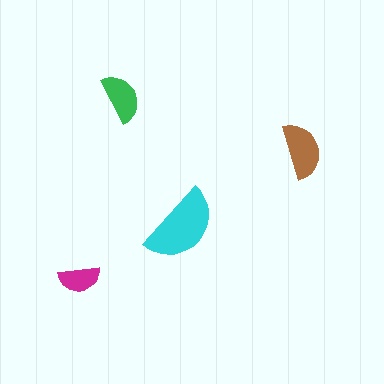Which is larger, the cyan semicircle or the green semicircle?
The cyan one.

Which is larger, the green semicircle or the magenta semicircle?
The green one.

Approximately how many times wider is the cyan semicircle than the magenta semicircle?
About 2 times wider.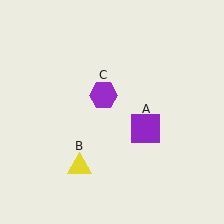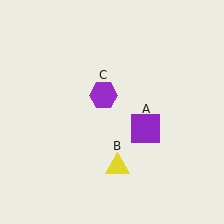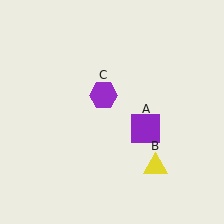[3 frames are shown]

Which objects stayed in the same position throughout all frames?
Purple square (object A) and purple hexagon (object C) remained stationary.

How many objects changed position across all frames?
1 object changed position: yellow triangle (object B).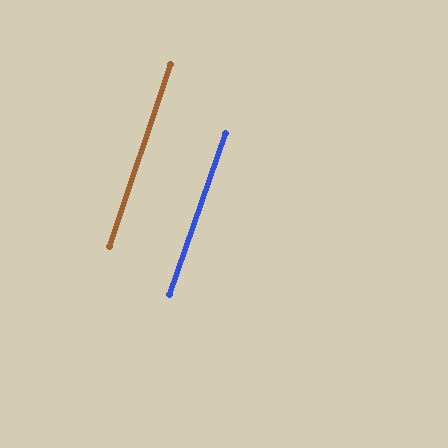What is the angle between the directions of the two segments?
Approximately 1 degree.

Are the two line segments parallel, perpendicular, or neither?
Parallel — their directions differ by only 0.7°.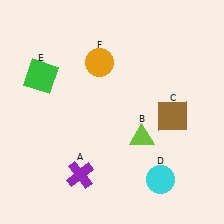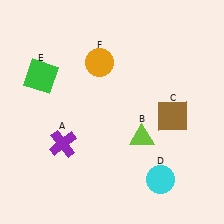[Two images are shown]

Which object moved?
The purple cross (A) moved up.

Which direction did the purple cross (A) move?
The purple cross (A) moved up.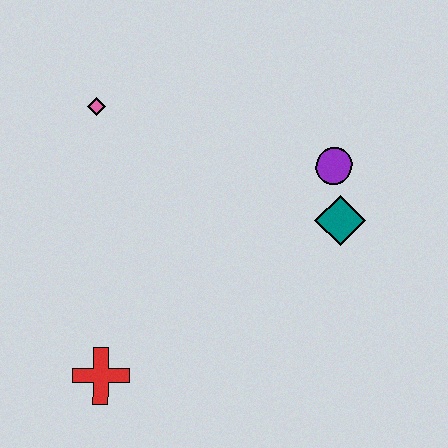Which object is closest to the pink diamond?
The purple circle is closest to the pink diamond.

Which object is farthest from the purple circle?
The red cross is farthest from the purple circle.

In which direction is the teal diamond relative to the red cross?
The teal diamond is to the right of the red cross.